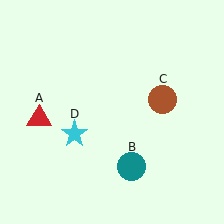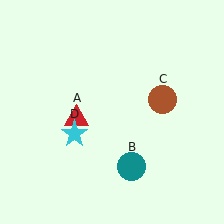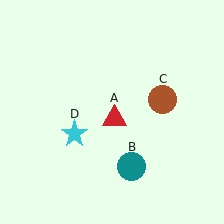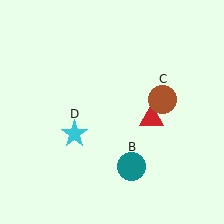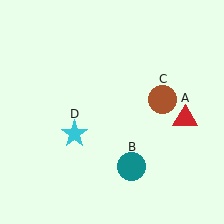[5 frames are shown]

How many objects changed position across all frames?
1 object changed position: red triangle (object A).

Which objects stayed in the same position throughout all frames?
Teal circle (object B) and brown circle (object C) and cyan star (object D) remained stationary.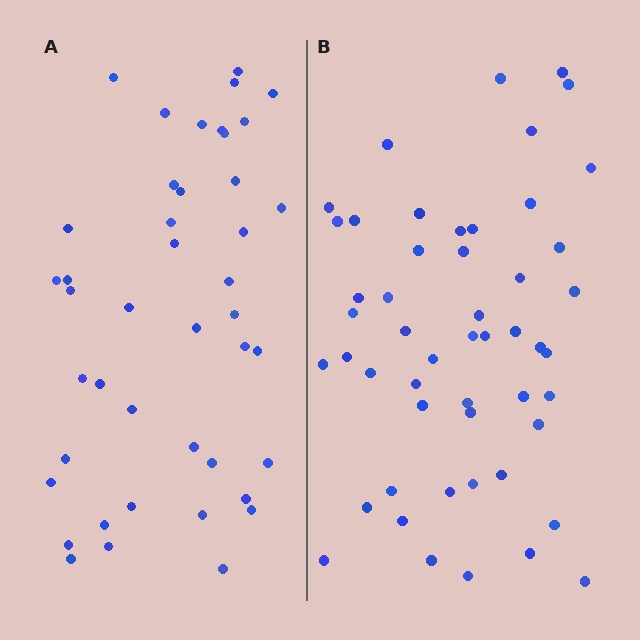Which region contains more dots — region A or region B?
Region B (the right region) has more dots.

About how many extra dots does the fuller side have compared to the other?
Region B has roughly 8 or so more dots than region A.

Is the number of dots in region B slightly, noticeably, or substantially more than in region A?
Region B has only slightly more — the two regions are fairly close. The ratio is roughly 1.2 to 1.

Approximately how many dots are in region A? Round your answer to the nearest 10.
About 40 dots. (The exact count is 43, which rounds to 40.)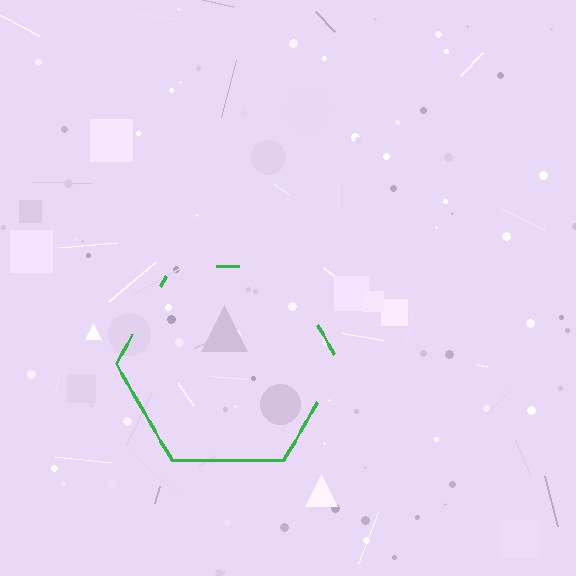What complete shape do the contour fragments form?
The contour fragments form a hexagon.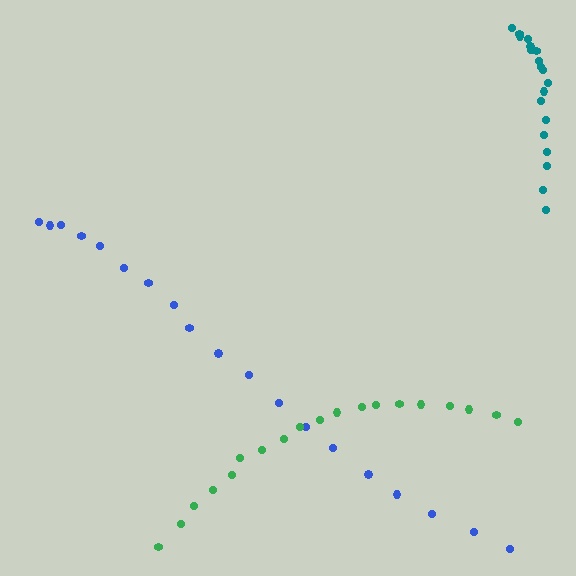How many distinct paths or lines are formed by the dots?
There are 3 distinct paths.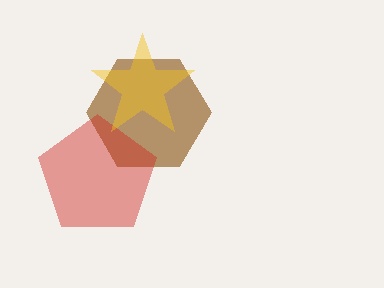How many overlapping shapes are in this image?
There are 3 overlapping shapes in the image.